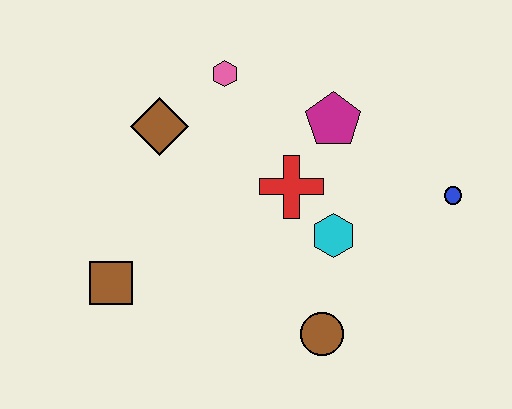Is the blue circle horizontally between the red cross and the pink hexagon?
No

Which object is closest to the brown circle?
The cyan hexagon is closest to the brown circle.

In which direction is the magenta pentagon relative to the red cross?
The magenta pentagon is above the red cross.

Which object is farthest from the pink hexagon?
The brown circle is farthest from the pink hexagon.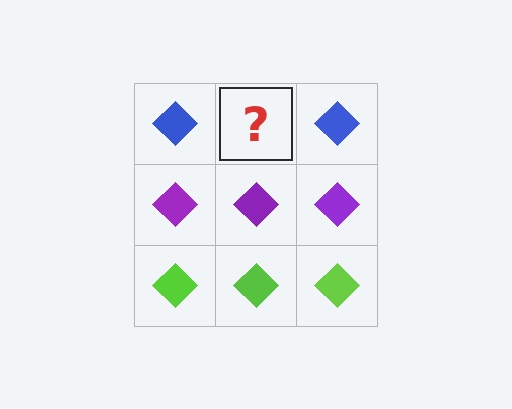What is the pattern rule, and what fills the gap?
The rule is that each row has a consistent color. The gap should be filled with a blue diamond.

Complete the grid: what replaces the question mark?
The question mark should be replaced with a blue diamond.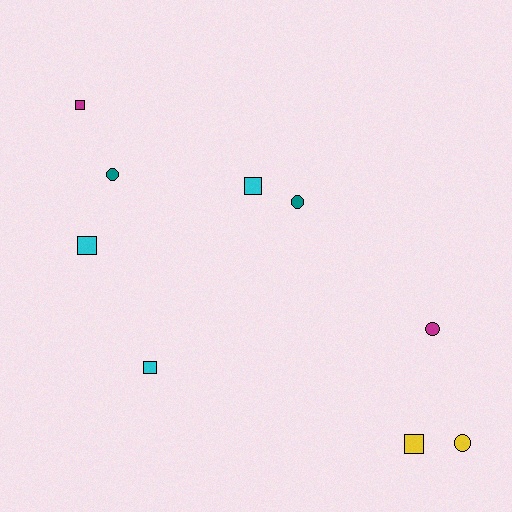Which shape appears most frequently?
Square, with 5 objects.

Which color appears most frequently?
Cyan, with 3 objects.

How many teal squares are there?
There are no teal squares.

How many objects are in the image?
There are 9 objects.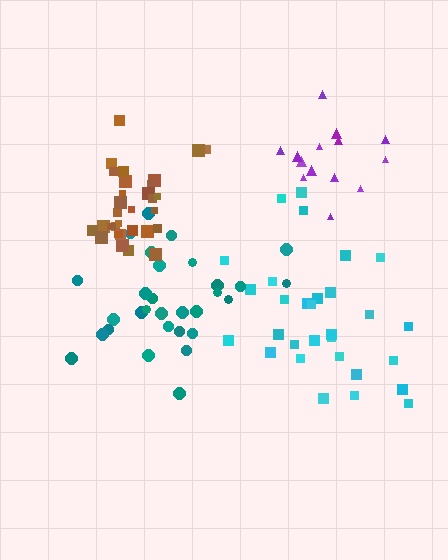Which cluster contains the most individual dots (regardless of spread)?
Brown (32).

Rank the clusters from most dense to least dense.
brown, purple, teal, cyan.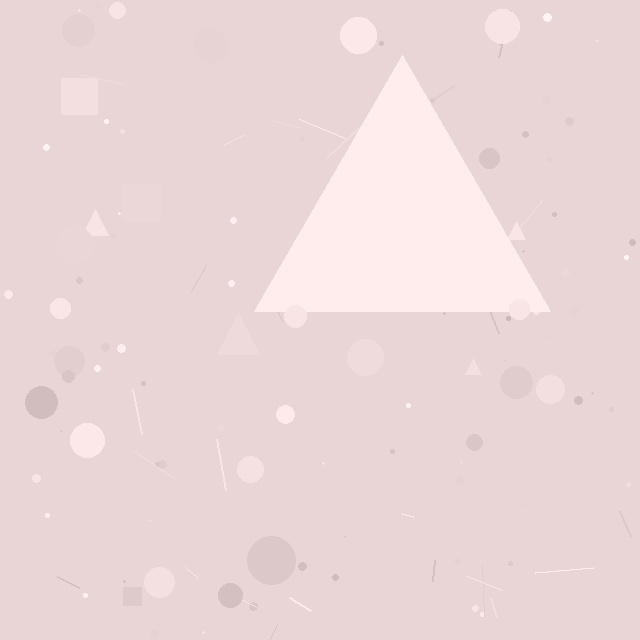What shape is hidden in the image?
A triangle is hidden in the image.